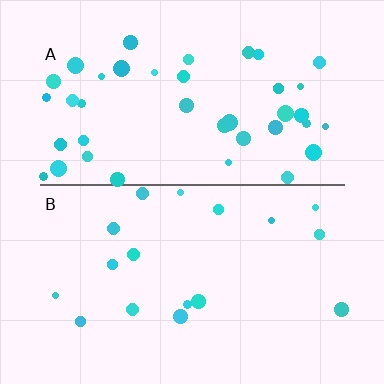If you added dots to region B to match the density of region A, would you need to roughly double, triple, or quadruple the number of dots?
Approximately double.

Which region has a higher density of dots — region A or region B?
A (the top).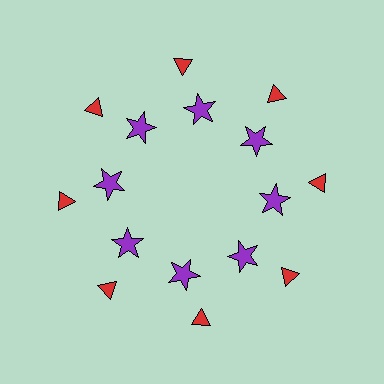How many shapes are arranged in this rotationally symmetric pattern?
There are 16 shapes, arranged in 8 groups of 2.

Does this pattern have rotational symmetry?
Yes, this pattern has 8-fold rotational symmetry. It looks the same after rotating 45 degrees around the center.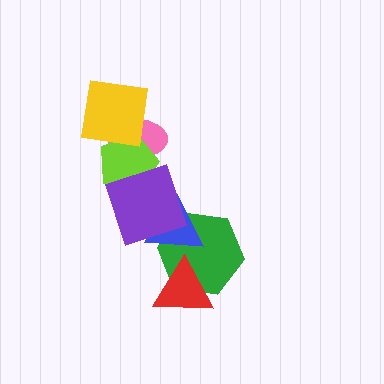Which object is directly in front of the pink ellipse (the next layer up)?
The lime pentagon is directly in front of the pink ellipse.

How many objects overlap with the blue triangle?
2 objects overlap with the blue triangle.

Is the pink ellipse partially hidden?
Yes, it is partially covered by another shape.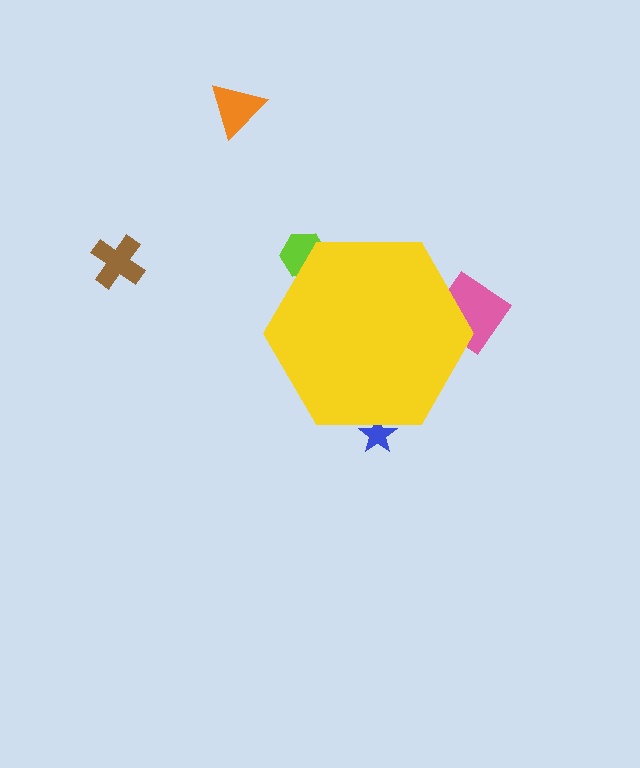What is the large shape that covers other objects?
A yellow hexagon.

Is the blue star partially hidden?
Yes, the blue star is partially hidden behind the yellow hexagon.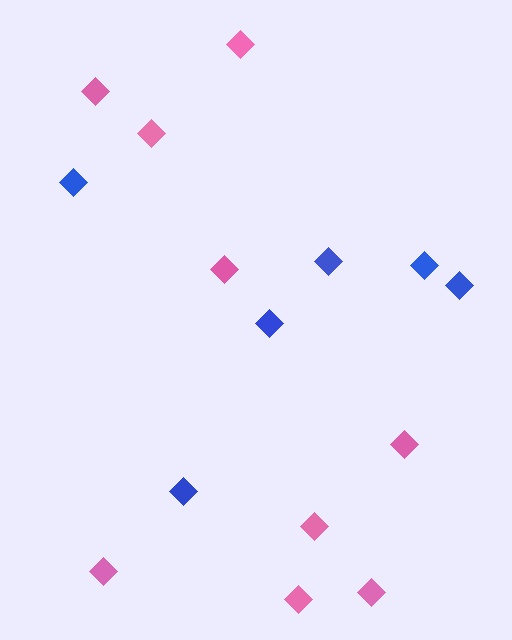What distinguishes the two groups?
There are 2 groups: one group of pink diamonds (9) and one group of blue diamonds (6).